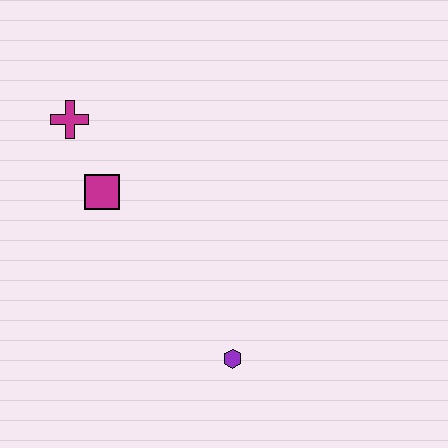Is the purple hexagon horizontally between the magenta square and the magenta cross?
No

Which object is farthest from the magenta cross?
The purple hexagon is farthest from the magenta cross.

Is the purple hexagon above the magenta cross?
No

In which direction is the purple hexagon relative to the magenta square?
The purple hexagon is below the magenta square.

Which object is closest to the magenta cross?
The magenta square is closest to the magenta cross.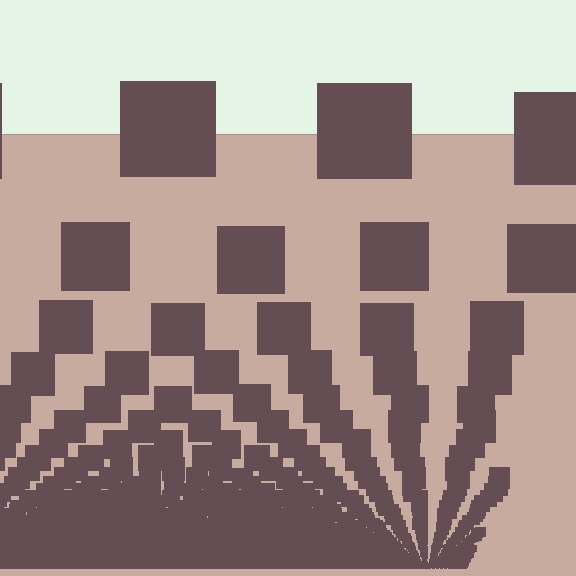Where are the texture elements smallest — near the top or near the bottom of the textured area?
Near the bottom.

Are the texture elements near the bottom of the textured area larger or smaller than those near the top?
Smaller. The gradient is inverted — elements near the bottom are smaller and denser.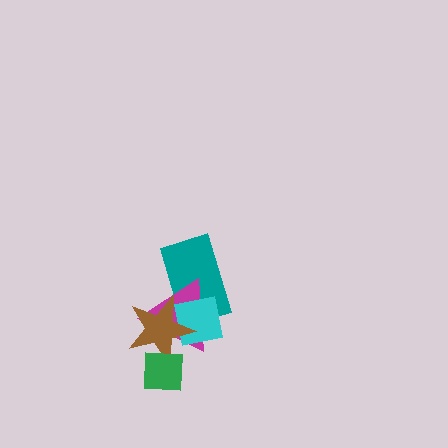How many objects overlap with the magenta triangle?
4 objects overlap with the magenta triangle.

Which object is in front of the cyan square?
The brown star is in front of the cyan square.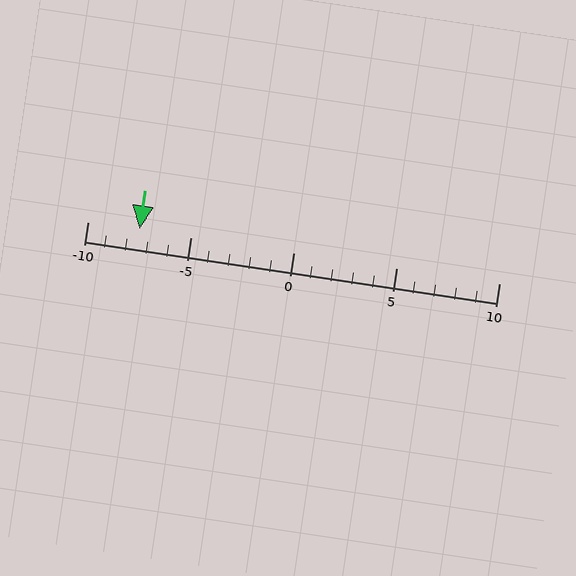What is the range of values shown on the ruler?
The ruler shows values from -10 to 10.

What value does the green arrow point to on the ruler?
The green arrow points to approximately -8.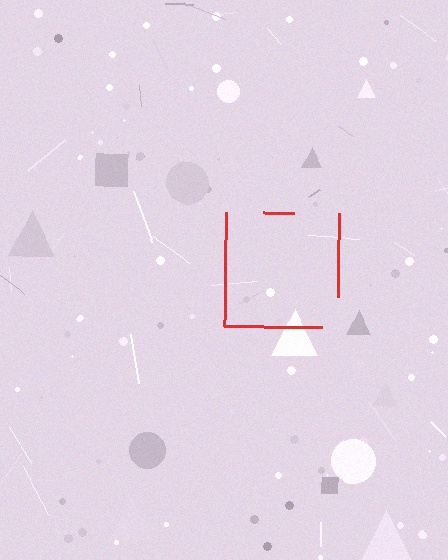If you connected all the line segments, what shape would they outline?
They would outline a square.